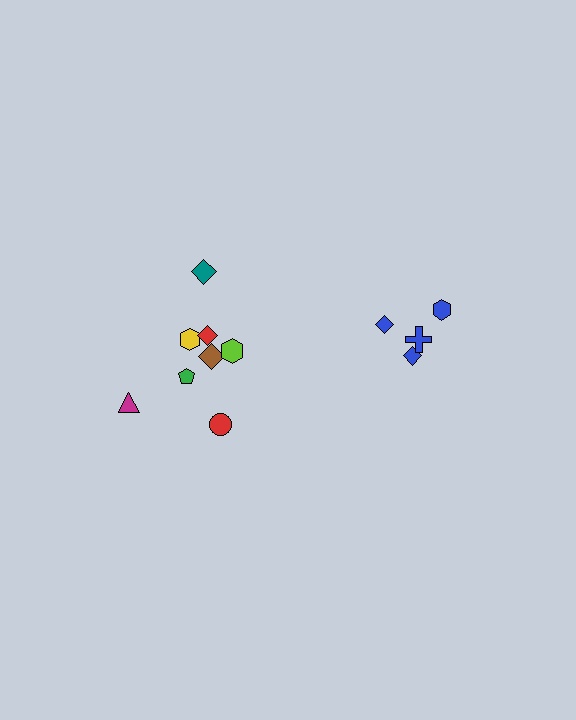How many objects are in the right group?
There are 4 objects.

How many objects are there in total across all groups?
There are 12 objects.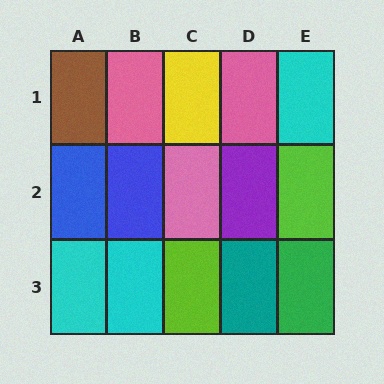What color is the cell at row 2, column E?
Lime.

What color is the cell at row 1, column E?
Cyan.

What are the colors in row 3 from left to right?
Cyan, cyan, lime, teal, green.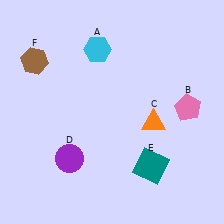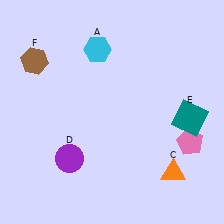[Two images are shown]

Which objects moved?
The objects that moved are: the pink pentagon (B), the orange triangle (C), the teal square (E).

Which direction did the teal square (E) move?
The teal square (E) moved up.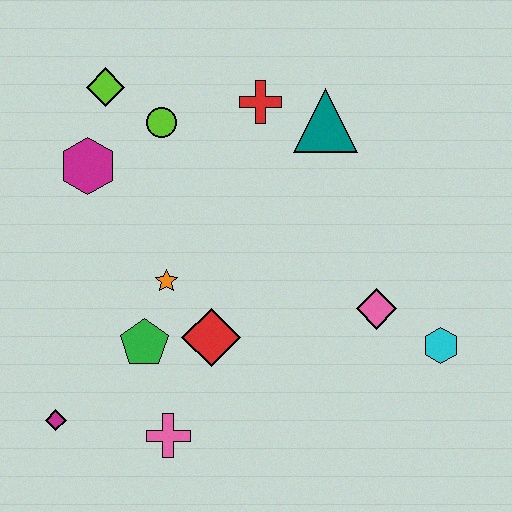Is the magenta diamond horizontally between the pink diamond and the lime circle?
No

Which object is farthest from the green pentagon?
The cyan hexagon is farthest from the green pentagon.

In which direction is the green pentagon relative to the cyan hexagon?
The green pentagon is to the left of the cyan hexagon.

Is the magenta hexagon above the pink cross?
Yes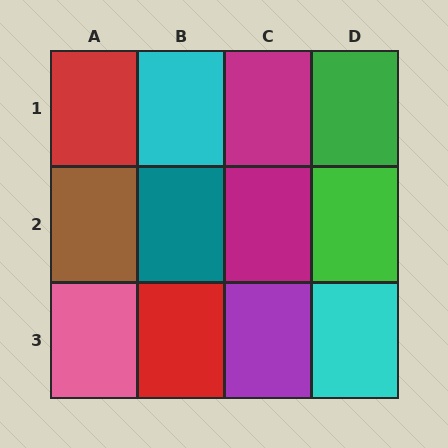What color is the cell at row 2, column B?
Teal.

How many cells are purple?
1 cell is purple.